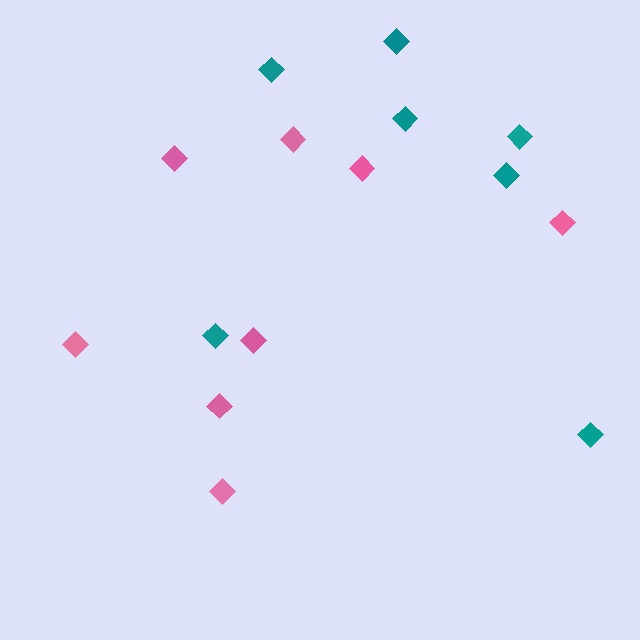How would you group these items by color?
There are 2 groups: one group of teal diamonds (7) and one group of pink diamonds (8).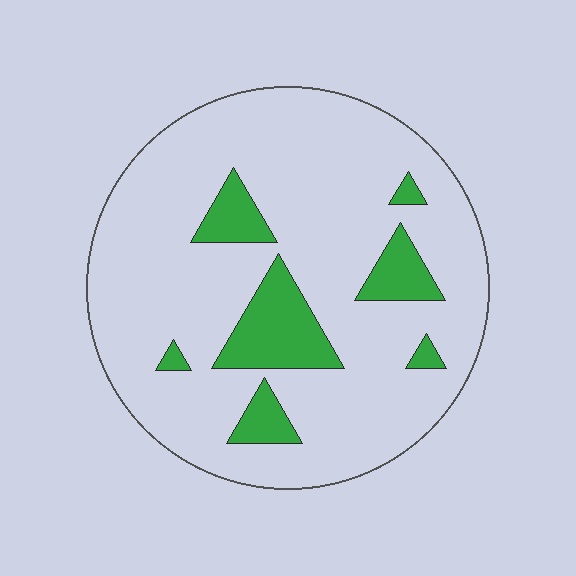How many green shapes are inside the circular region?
7.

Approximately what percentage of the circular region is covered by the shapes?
Approximately 15%.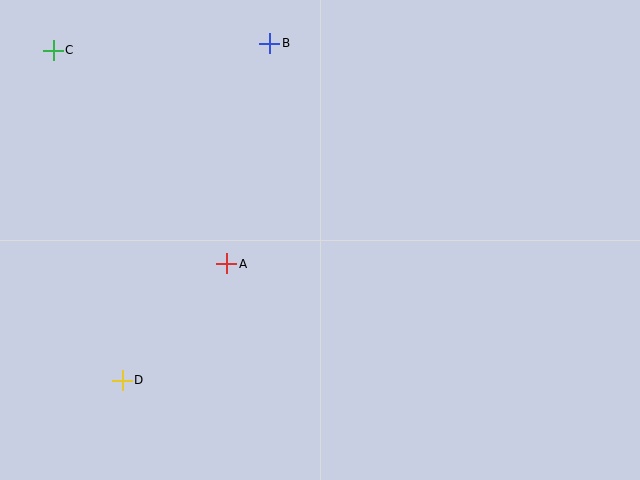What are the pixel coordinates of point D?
Point D is at (122, 380).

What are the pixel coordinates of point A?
Point A is at (227, 264).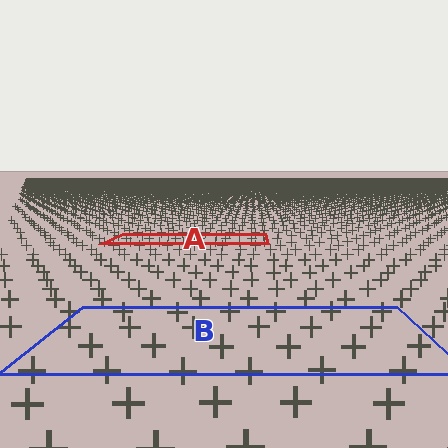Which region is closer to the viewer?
Region B is closer. The texture elements there are larger and more spread out.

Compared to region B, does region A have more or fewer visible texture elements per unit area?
Region A has more texture elements per unit area — they are packed more densely because it is farther away.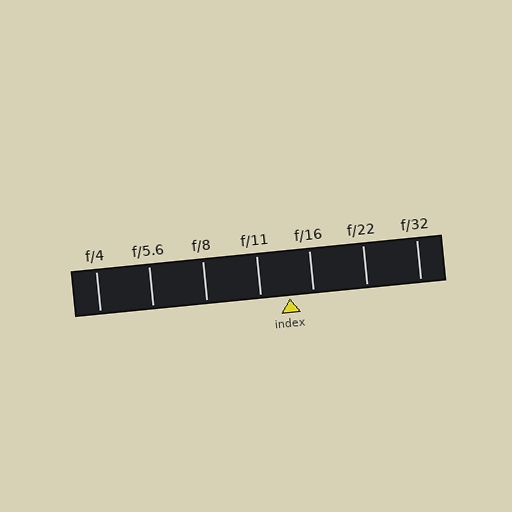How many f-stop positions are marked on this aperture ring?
There are 7 f-stop positions marked.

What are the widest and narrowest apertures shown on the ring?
The widest aperture shown is f/4 and the narrowest is f/32.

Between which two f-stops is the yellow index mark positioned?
The index mark is between f/11 and f/16.